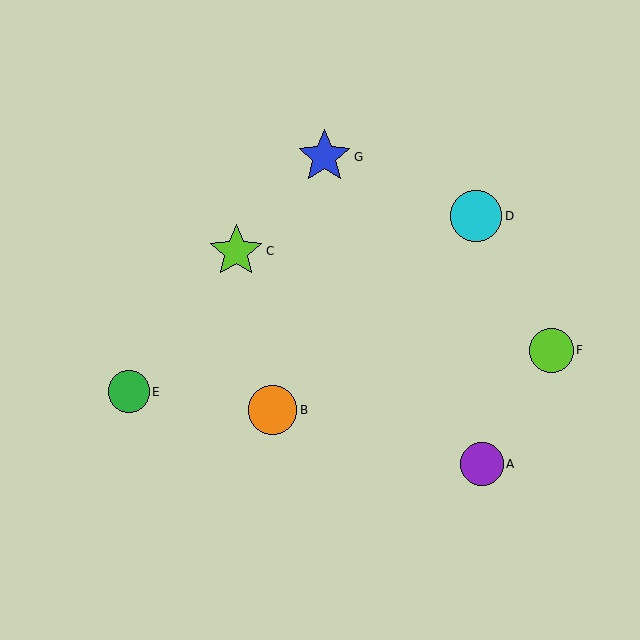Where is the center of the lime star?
The center of the lime star is at (236, 251).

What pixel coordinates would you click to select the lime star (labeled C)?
Click at (236, 251) to select the lime star C.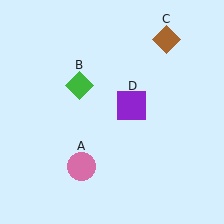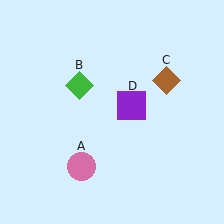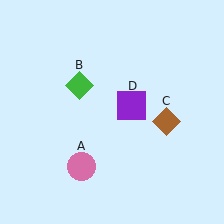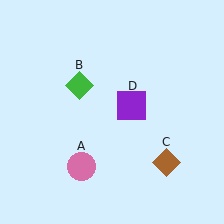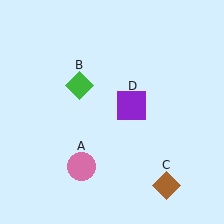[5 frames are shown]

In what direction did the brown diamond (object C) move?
The brown diamond (object C) moved down.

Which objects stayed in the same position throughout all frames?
Pink circle (object A) and green diamond (object B) and purple square (object D) remained stationary.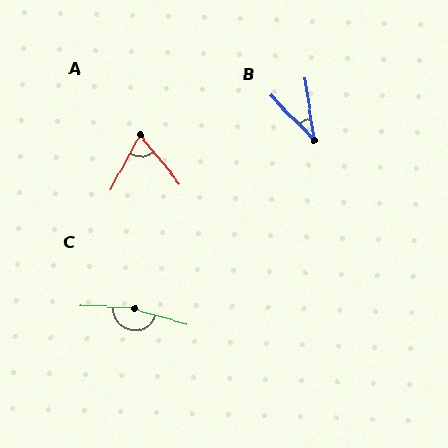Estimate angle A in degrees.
Approximately 67 degrees.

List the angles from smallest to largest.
B (36°), A (67°), C (167°).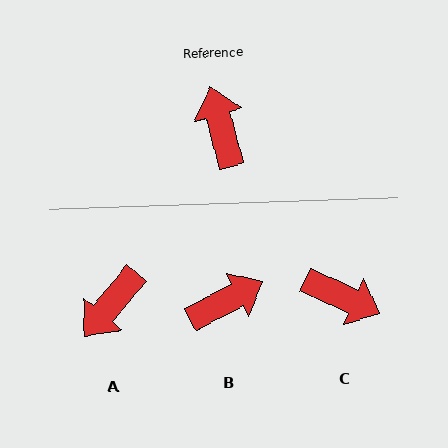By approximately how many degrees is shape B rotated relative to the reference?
Approximately 77 degrees clockwise.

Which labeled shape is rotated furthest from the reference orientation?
C, about 130 degrees away.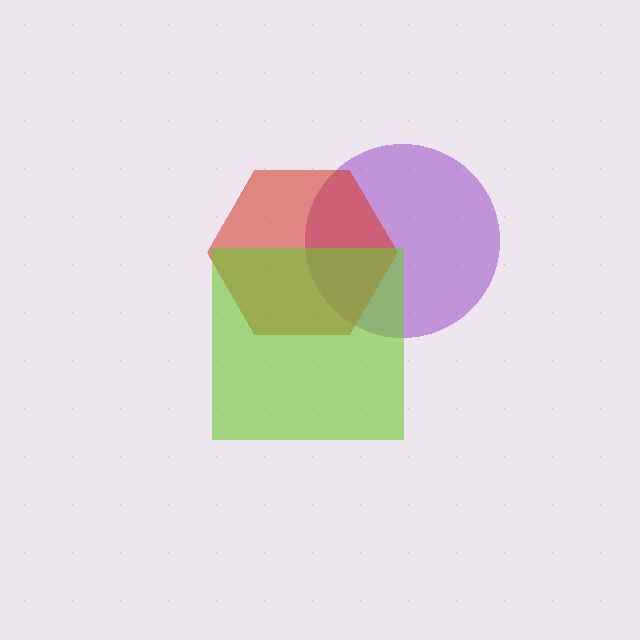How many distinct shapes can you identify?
There are 3 distinct shapes: a purple circle, a red hexagon, a lime square.